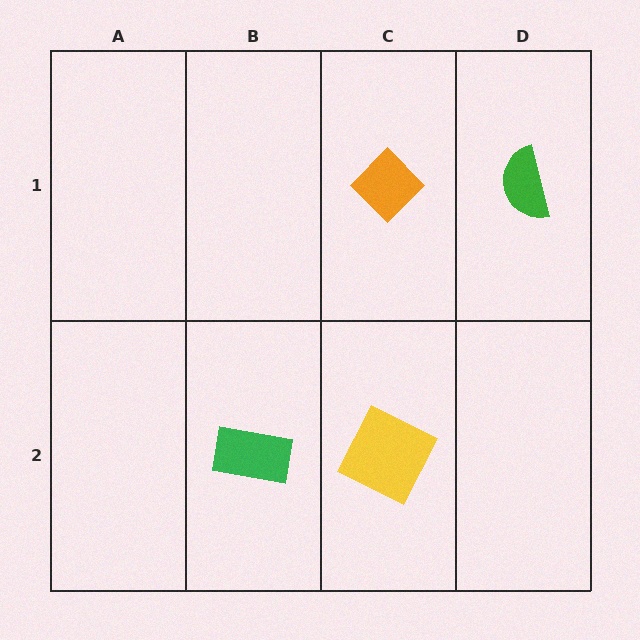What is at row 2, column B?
A green rectangle.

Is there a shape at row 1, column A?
No, that cell is empty.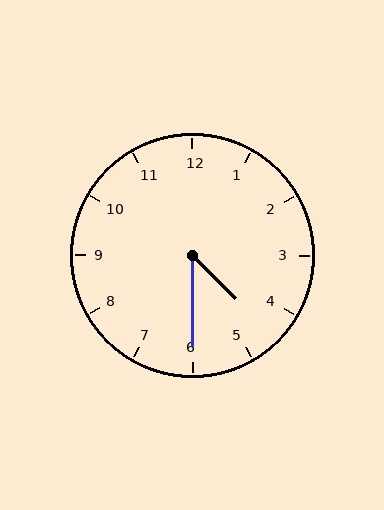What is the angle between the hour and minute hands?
Approximately 45 degrees.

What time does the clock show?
4:30.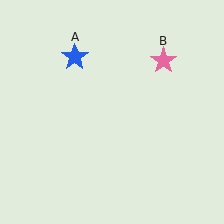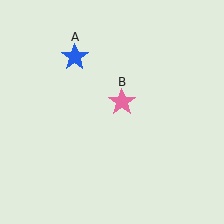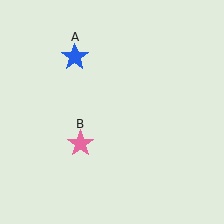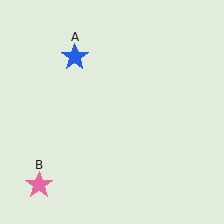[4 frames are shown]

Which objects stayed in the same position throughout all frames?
Blue star (object A) remained stationary.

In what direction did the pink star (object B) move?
The pink star (object B) moved down and to the left.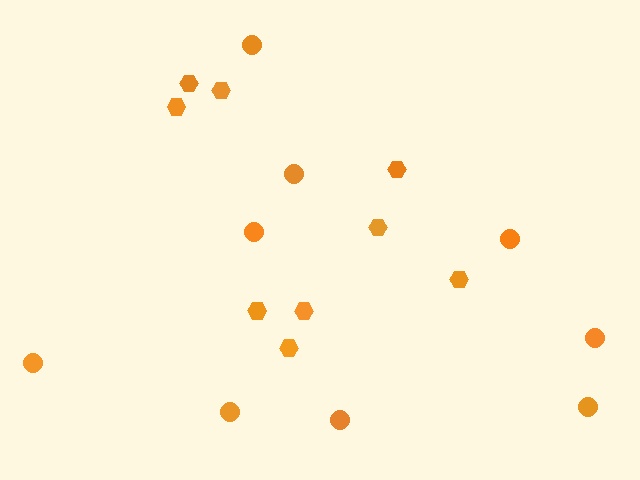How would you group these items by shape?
There are 2 groups: one group of circles (9) and one group of hexagons (9).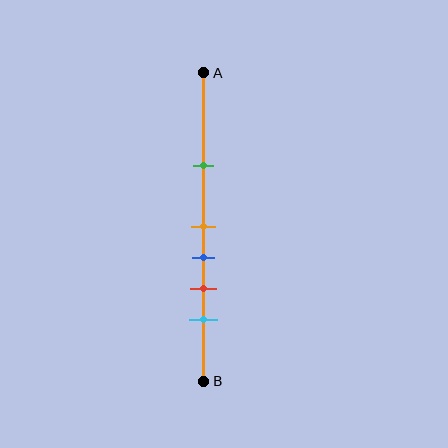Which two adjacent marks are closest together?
The orange and blue marks are the closest adjacent pair.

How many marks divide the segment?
There are 5 marks dividing the segment.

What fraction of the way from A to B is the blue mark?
The blue mark is approximately 60% (0.6) of the way from A to B.